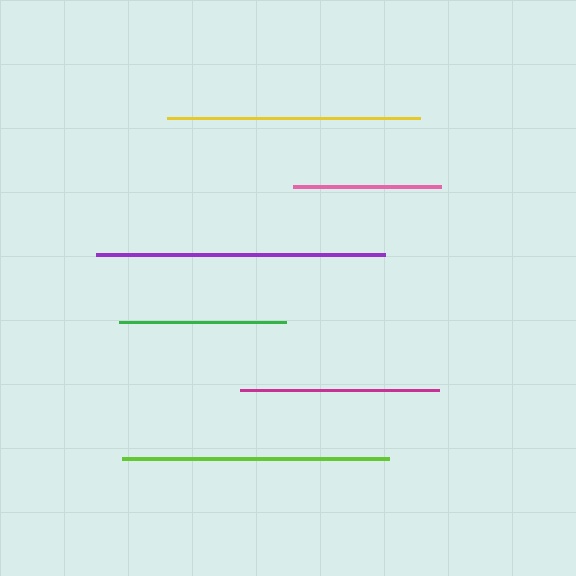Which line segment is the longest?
The purple line is the longest at approximately 289 pixels.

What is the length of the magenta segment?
The magenta segment is approximately 200 pixels long.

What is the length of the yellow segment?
The yellow segment is approximately 254 pixels long.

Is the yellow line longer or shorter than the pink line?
The yellow line is longer than the pink line.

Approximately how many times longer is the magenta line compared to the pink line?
The magenta line is approximately 1.4 times the length of the pink line.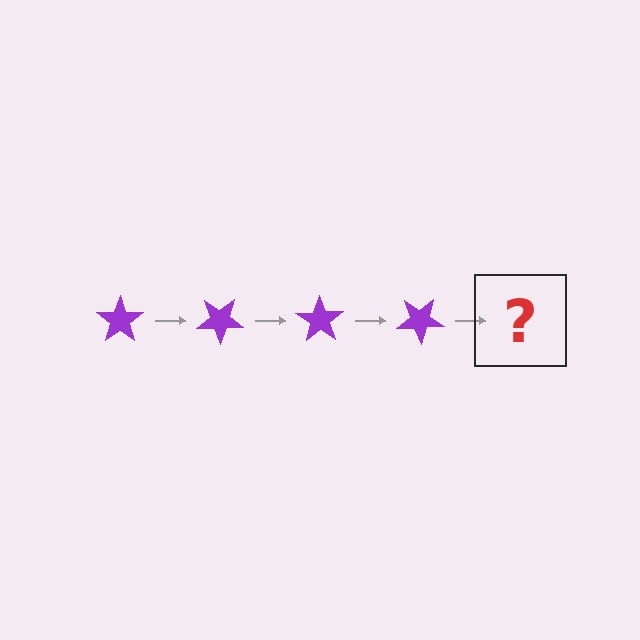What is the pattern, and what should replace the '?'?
The pattern is that the star rotates 35 degrees each step. The '?' should be a purple star rotated 140 degrees.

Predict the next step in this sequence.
The next step is a purple star rotated 140 degrees.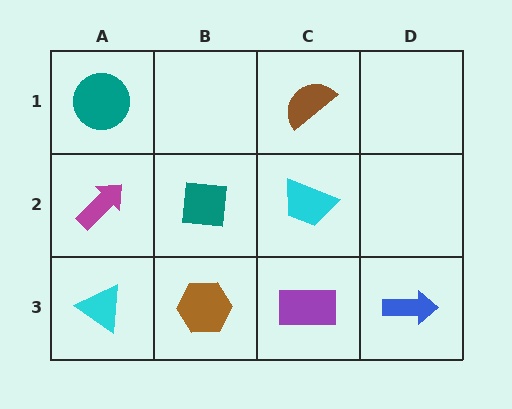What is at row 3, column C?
A purple rectangle.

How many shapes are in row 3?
4 shapes.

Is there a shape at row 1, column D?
No, that cell is empty.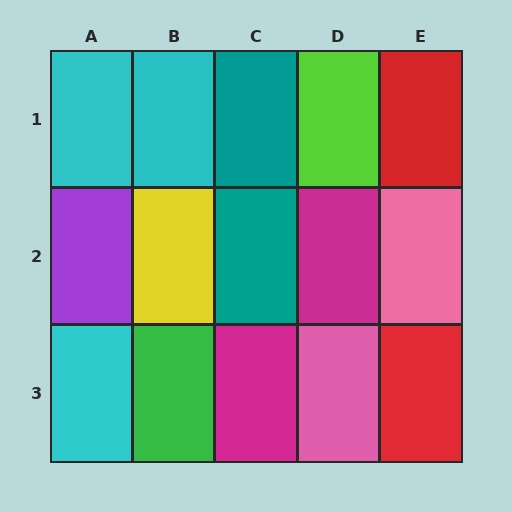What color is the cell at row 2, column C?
Teal.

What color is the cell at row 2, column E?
Pink.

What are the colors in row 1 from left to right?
Cyan, cyan, teal, lime, red.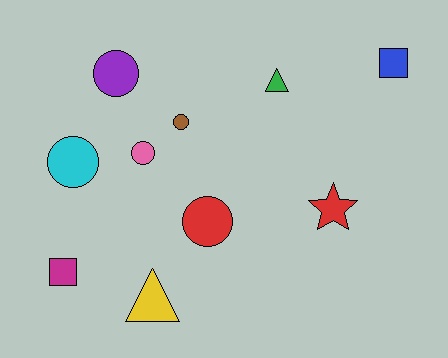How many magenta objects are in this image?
There is 1 magenta object.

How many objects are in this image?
There are 10 objects.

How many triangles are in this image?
There are 2 triangles.